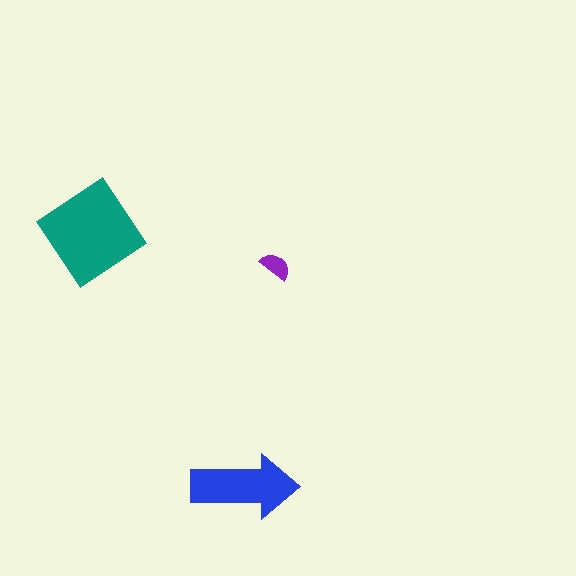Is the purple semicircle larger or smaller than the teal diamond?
Smaller.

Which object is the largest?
The teal diamond.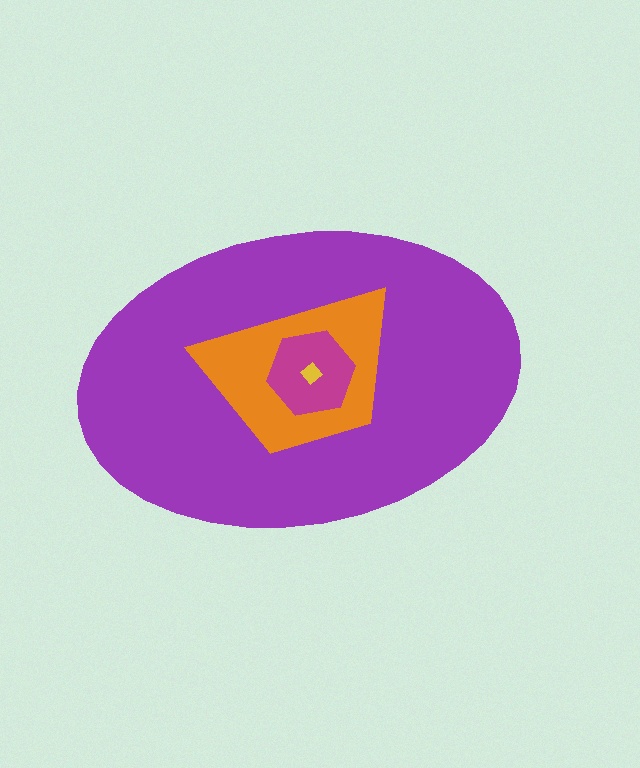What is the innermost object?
The yellow diamond.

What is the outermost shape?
The purple ellipse.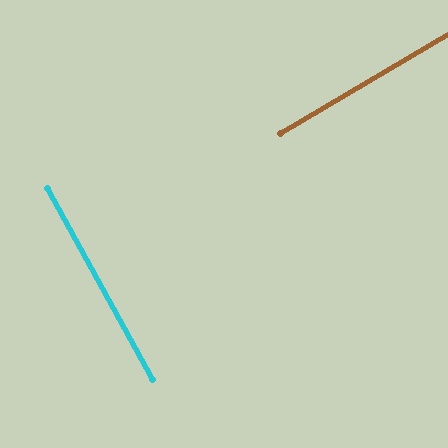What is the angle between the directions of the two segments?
Approximately 88 degrees.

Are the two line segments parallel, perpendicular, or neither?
Perpendicular — they meet at approximately 88°.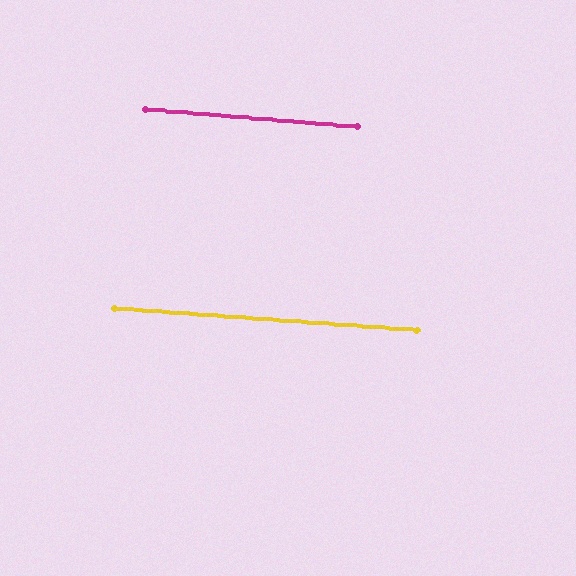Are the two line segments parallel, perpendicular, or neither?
Parallel — their directions differ by only 0.5°.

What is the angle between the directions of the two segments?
Approximately 0 degrees.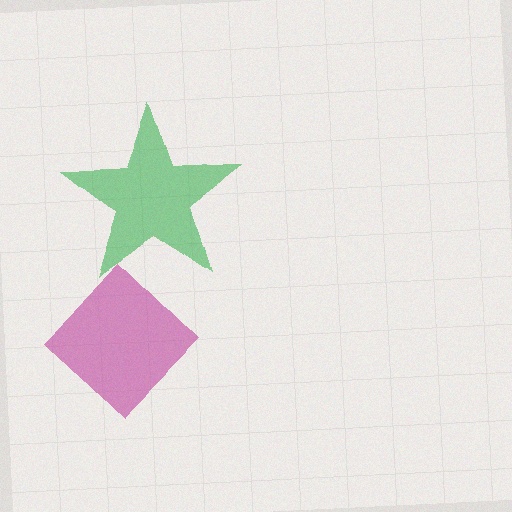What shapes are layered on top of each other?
The layered shapes are: a magenta diamond, a green star.